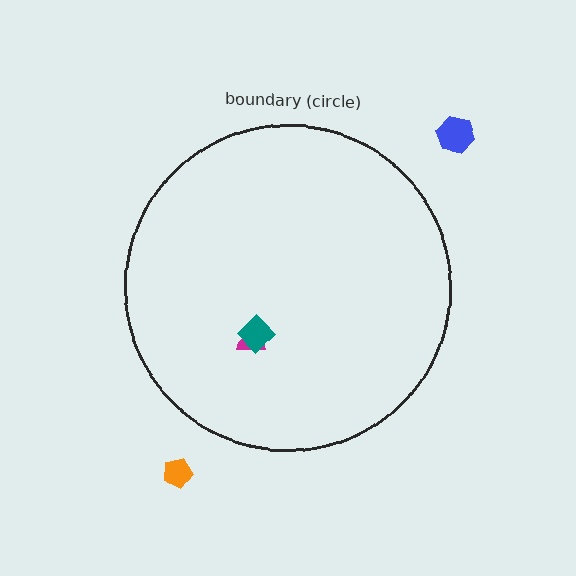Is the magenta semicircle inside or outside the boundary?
Inside.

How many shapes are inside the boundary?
2 inside, 2 outside.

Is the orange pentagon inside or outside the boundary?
Outside.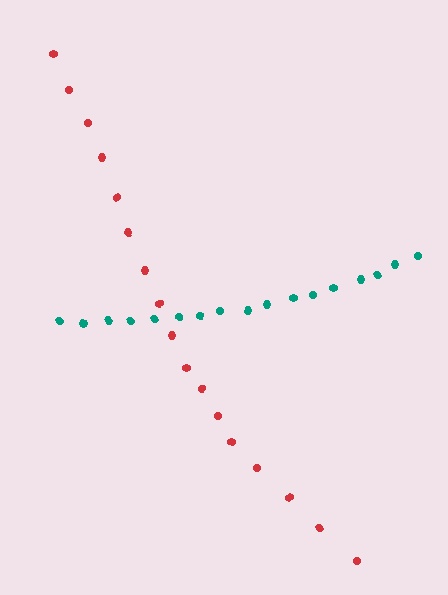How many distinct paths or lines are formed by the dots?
There are 2 distinct paths.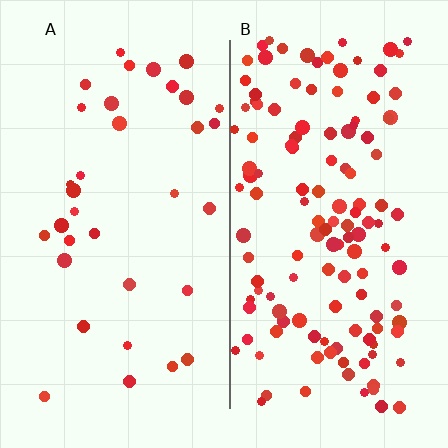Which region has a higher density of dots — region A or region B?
B (the right).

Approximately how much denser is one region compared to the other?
Approximately 3.9× — region B over region A.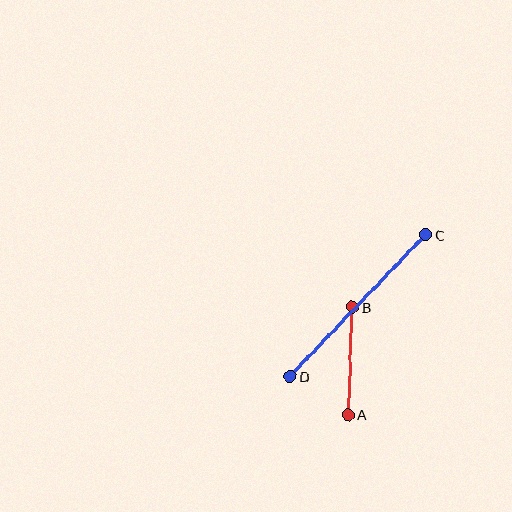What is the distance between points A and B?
The distance is approximately 107 pixels.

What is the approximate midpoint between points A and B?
The midpoint is at approximately (350, 361) pixels.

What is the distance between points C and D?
The distance is approximately 196 pixels.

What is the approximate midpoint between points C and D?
The midpoint is at approximately (358, 305) pixels.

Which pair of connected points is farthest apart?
Points C and D are farthest apart.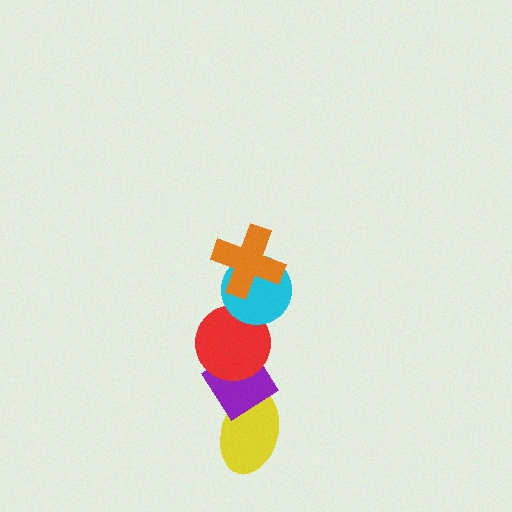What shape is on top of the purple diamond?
The red circle is on top of the purple diamond.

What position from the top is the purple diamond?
The purple diamond is 4th from the top.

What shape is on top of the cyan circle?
The orange cross is on top of the cyan circle.